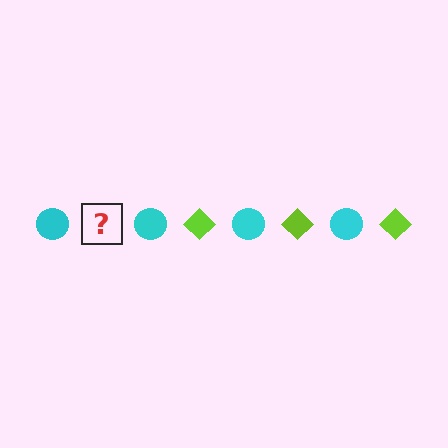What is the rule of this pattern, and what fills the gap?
The rule is that the pattern alternates between cyan circle and lime diamond. The gap should be filled with a lime diamond.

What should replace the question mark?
The question mark should be replaced with a lime diamond.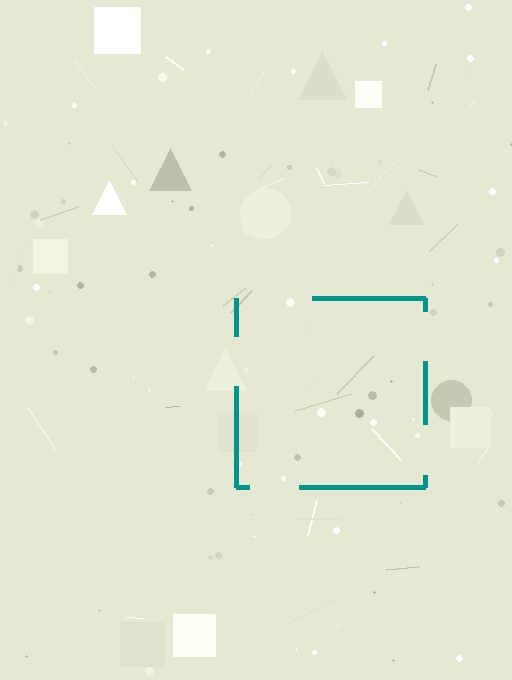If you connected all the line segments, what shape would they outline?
They would outline a square.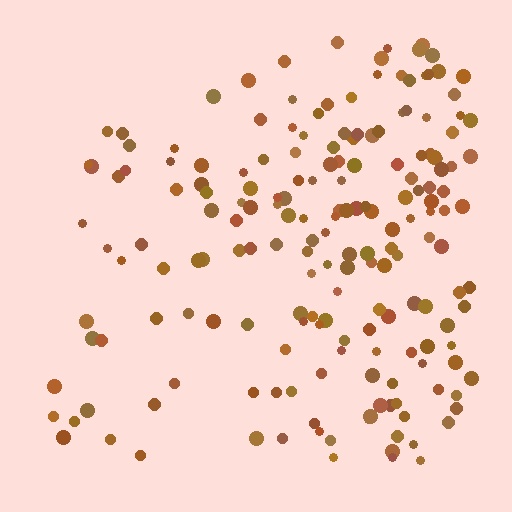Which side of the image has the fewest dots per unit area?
The left.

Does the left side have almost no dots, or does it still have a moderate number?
Still a moderate number, just noticeably fewer than the right.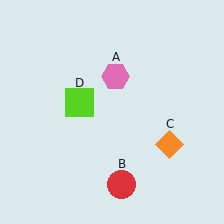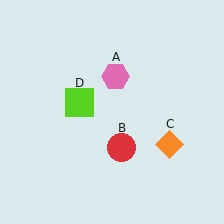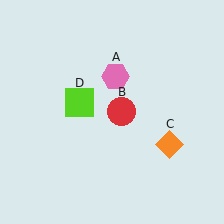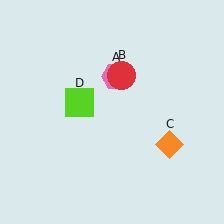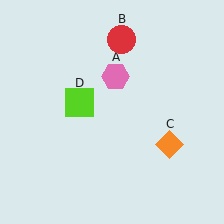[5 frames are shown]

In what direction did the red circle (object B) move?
The red circle (object B) moved up.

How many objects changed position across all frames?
1 object changed position: red circle (object B).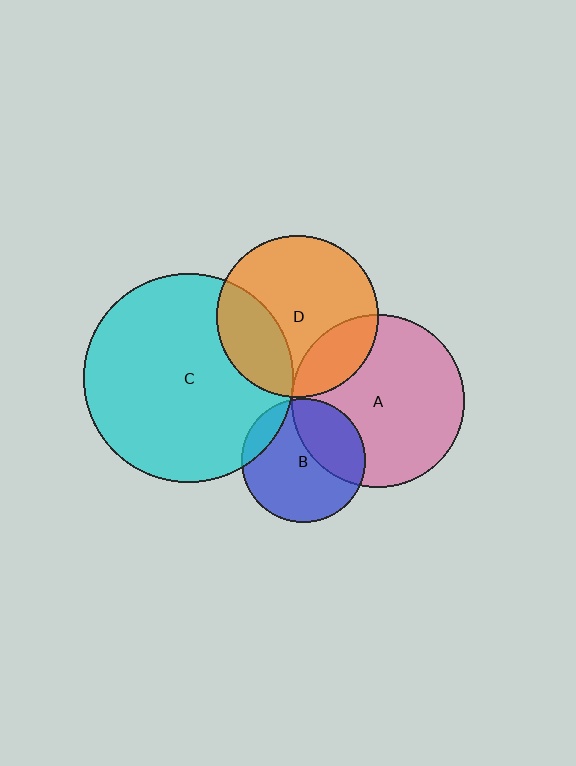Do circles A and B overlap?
Yes.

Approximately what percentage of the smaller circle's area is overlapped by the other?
Approximately 35%.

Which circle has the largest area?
Circle C (cyan).